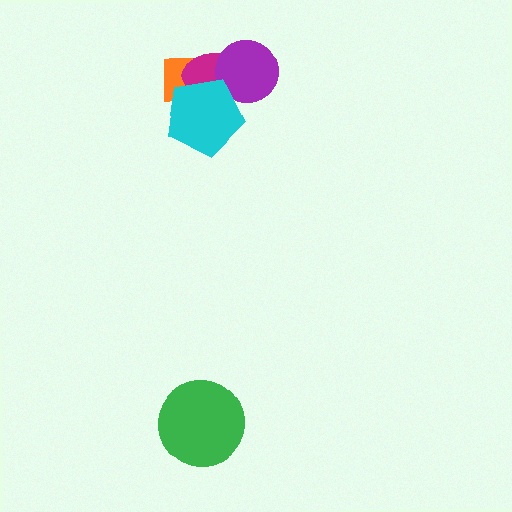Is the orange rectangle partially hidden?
Yes, it is partially covered by another shape.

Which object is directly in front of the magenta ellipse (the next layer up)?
The purple circle is directly in front of the magenta ellipse.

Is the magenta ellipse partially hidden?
Yes, it is partially covered by another shape.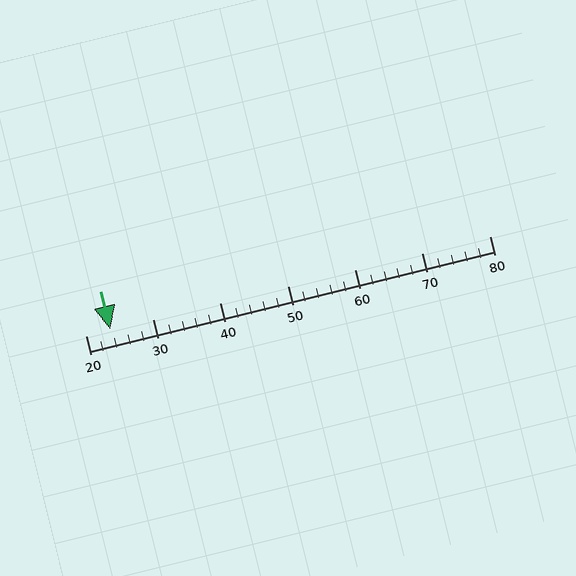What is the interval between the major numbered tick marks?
The major tick marks are spaced 10 units apart.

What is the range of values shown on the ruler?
The ruler shows values from 20 to 80.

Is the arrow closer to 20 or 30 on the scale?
The arrow is closer to 20.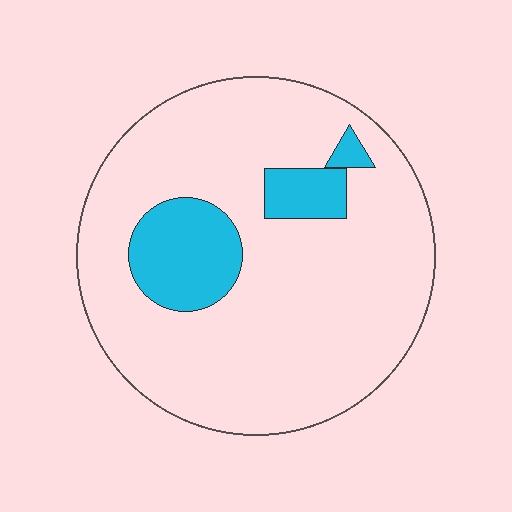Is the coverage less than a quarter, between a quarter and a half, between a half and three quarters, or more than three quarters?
Less than a quarter.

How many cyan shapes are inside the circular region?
3.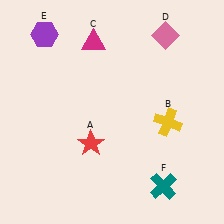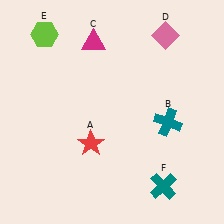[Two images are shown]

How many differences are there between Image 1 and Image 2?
There are 2 differences between the two images.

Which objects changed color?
B changed from yellow to teal. E changed from purple to lime.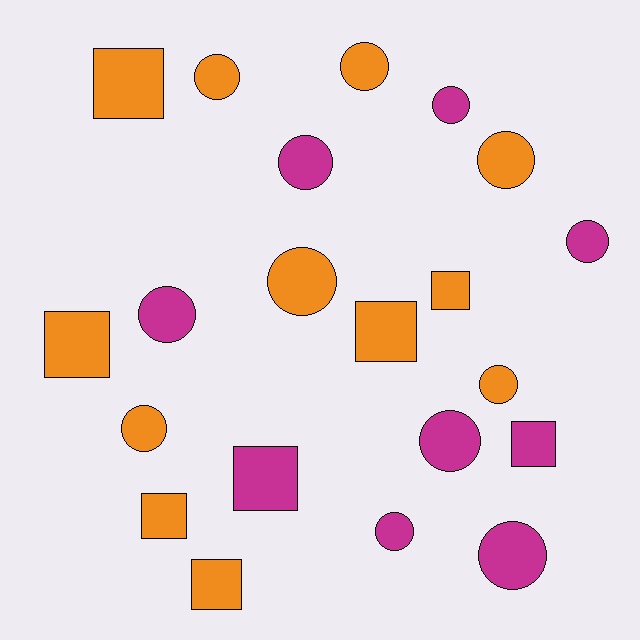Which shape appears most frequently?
Circle, with 13 objects.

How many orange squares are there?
There are 6 orange squares.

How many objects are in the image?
There are 21 objects.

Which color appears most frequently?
Orange, with 12 objects.